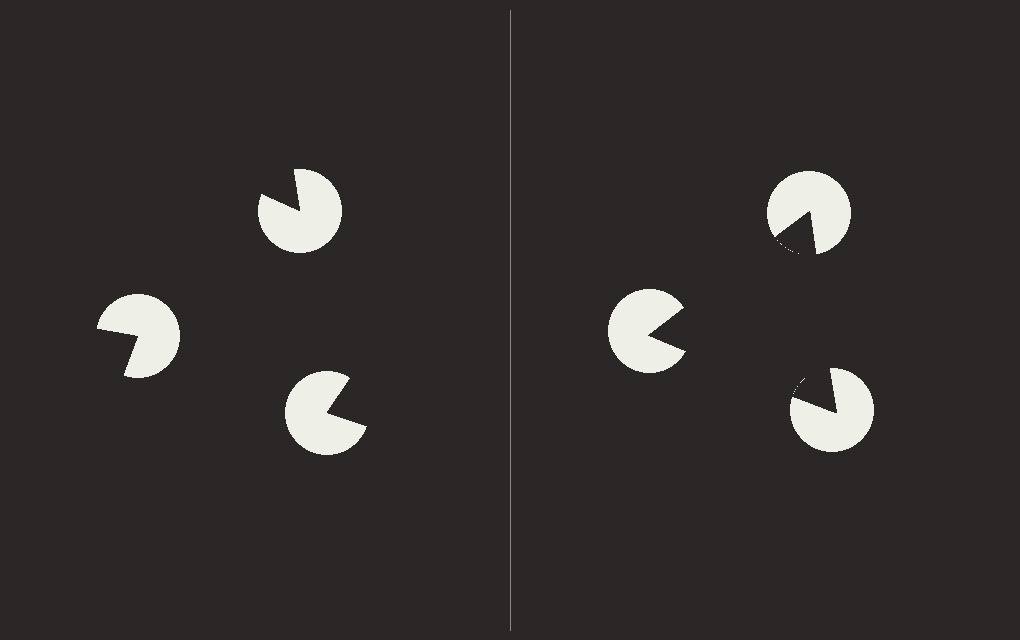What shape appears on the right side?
An illusory triangle.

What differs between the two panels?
The pac-man discs are positioned identically on both sides; only the wedge orientations differ. On the right they align to a triangle; on the left they are misaligned.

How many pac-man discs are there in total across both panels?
6 — 3 on each side.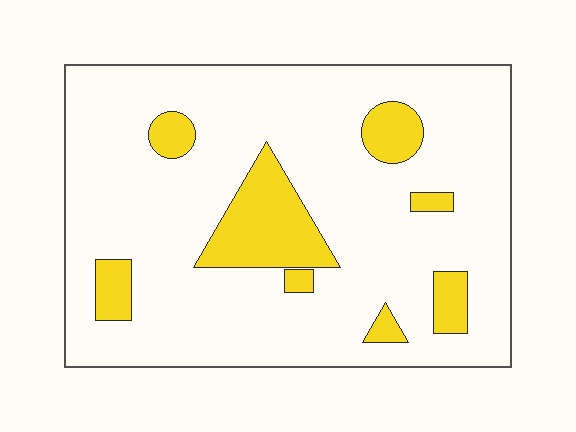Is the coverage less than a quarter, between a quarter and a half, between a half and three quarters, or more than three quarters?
Less than a quarter.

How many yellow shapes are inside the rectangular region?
8.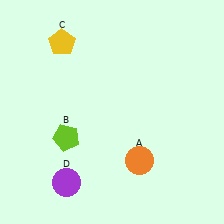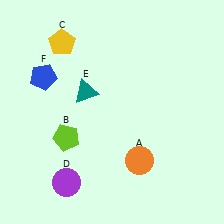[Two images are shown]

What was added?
A teal triangle (E), a blue pentagon (F) were added in Image 2.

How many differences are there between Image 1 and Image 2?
There are 2 differences between the two images.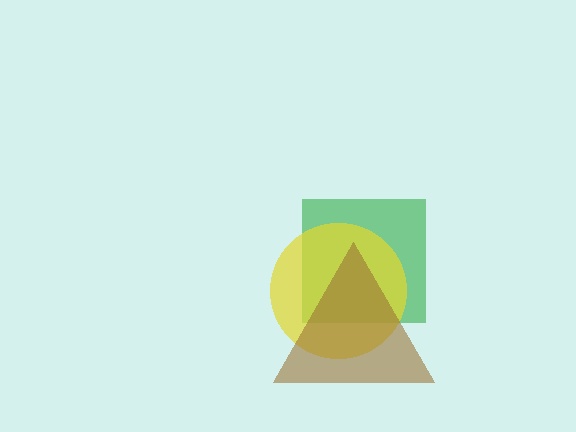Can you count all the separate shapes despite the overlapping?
Yes, there are 3 separate shapes.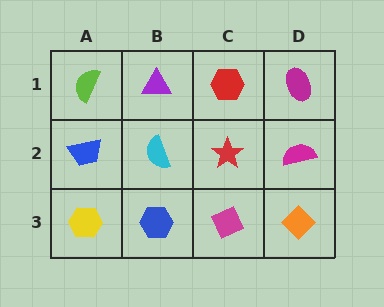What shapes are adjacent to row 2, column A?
A lime semicircle (row 1, column A), a yellow hexagon (row 3, column A), a cyan semicircle (row 2, column B).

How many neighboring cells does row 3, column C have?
3.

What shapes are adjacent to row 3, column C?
A red star (row 2, column C), a blue hexagon (row 3, column B), an orange diamond (row 3, column D).